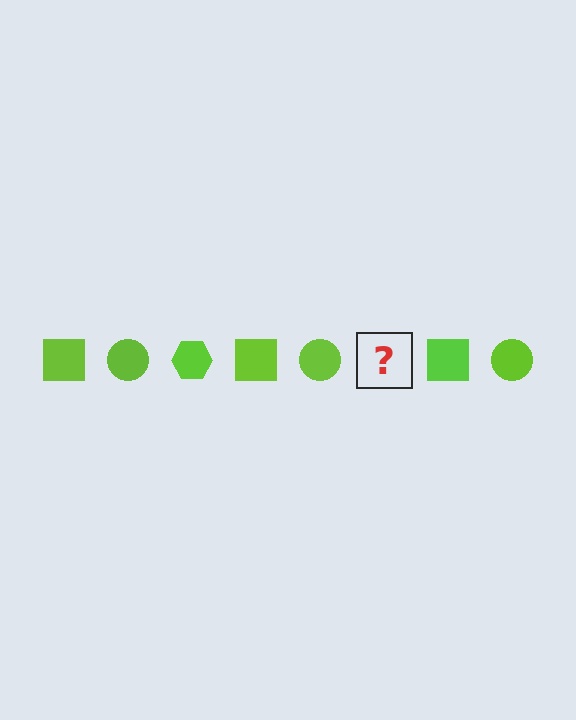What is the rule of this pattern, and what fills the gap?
The rule is that the pattern cycles through square, circle, hexagon shapes in lime. The gap should be filled with a lime hexagon.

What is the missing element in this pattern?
The missing element is a lime hexagon.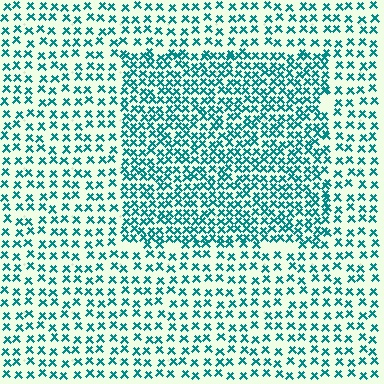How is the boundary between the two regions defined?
The boundary is defined by a change in element density (approximately 1.9x ratio). All elements are the same color, size, and shape.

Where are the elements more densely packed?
The elements are more densely packed inside the rectangle boundary.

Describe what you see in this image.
The image contains small teal elements arranged at two different densities. A rectangle-shaped region is visible where the elements are more densely packed than the surrounding area.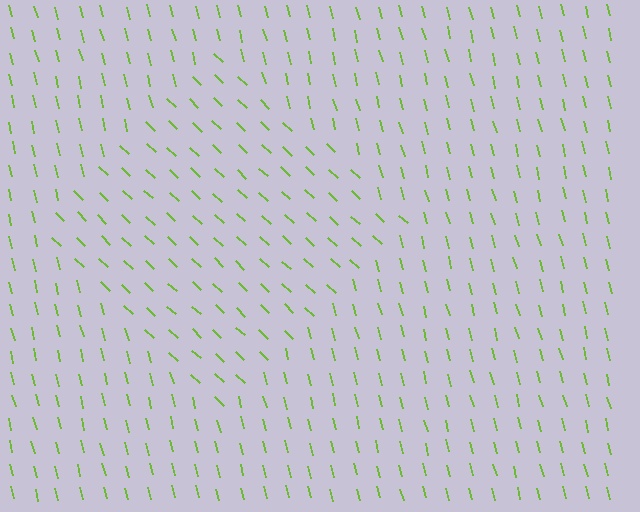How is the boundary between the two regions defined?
The boundary is defined purely by a change in line orientation (approximately 32 degrees difference). All lines are the same color and thickness.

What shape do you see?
I see a diamond.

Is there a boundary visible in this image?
Yes, there is a texture boundary formed by a change in line orientation.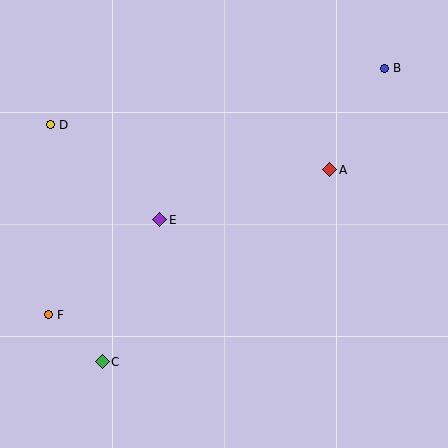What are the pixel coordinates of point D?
Point D is at (50, 125).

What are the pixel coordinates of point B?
Point B is at (384, 68).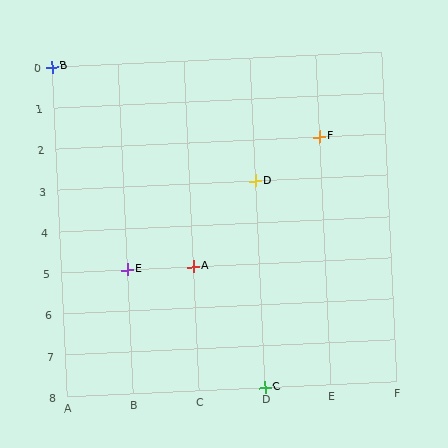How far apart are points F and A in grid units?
Points F and A are 2 columns and 3 rows apart (about 3.6 grid units diagonally).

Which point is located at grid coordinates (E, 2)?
Point F is at (E, 2).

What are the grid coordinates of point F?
Point F is at grid coordinates (E, 2).